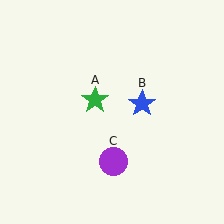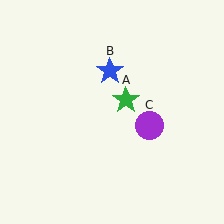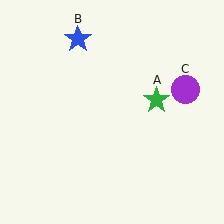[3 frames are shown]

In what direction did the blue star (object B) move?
The blue star (object B) moved up and to the left.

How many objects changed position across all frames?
3 objects changed position: green star (object A), blue star (object B), purple circle (object C).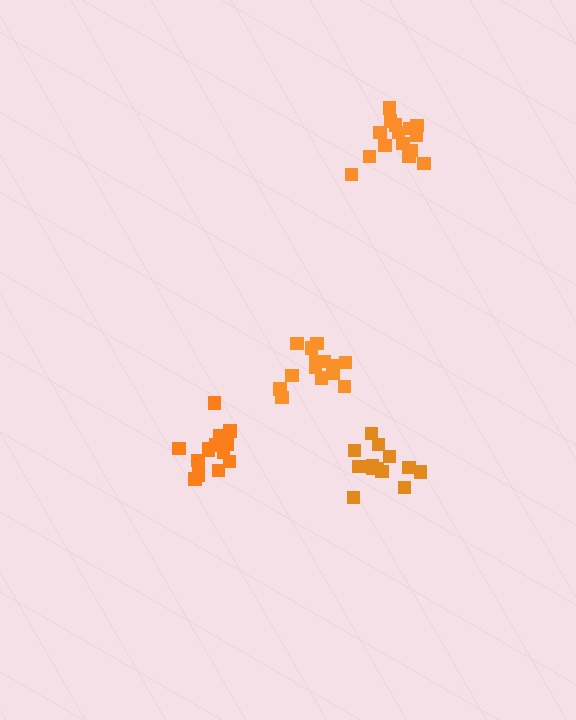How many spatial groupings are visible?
There are 4 spatial groupings.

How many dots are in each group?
Group 1: 16 dots, Group 2: 15 dots, Group 3: 14 dots, Group 4: 13 dots (58 total).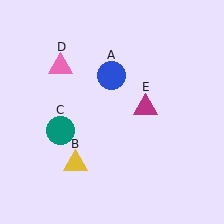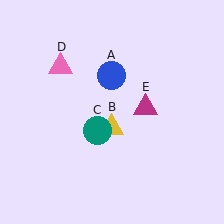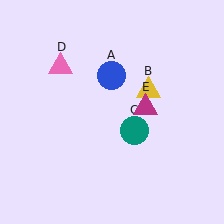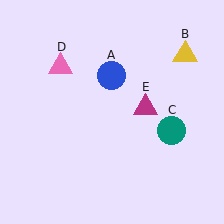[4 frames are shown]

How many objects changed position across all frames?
2 objects changed position: yellow triangle (object B), teal circle (object C).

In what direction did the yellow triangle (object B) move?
The yellow triangle (object B) moved up and to the right.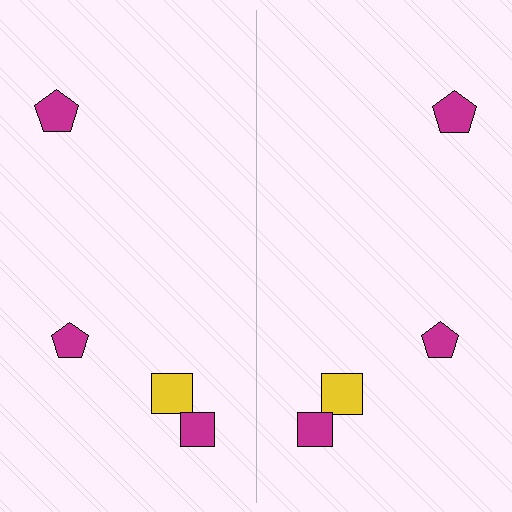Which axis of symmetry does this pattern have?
The pattern has a vertical axis of symmetry running through the center of the image.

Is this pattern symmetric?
Yes, this pattern has bilateral (reflection) symmetry.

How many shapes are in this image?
There are 8 shapes in this image.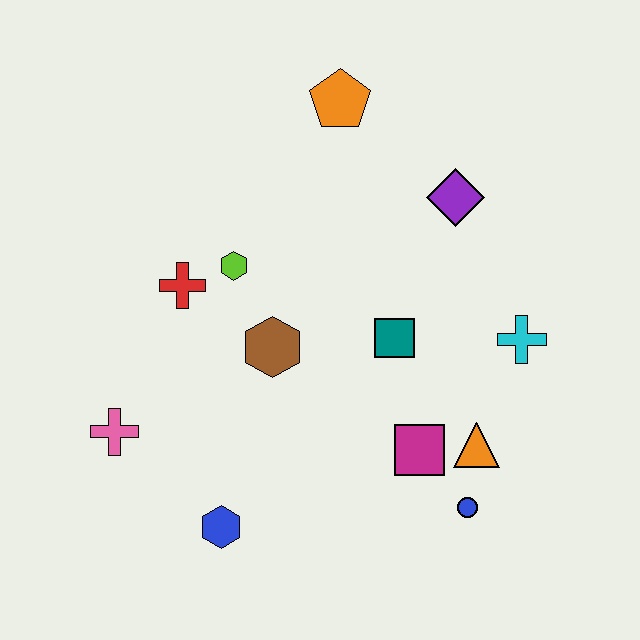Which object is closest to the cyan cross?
The orange triangle is closest to the cyan cross.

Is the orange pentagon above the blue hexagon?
Yes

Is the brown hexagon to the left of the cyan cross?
Yes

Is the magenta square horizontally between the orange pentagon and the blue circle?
Yes